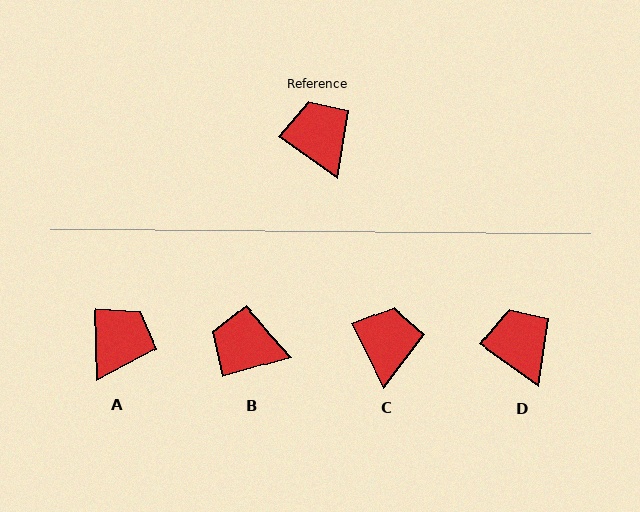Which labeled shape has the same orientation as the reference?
D.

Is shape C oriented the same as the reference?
No, it is off by about 29 degrees.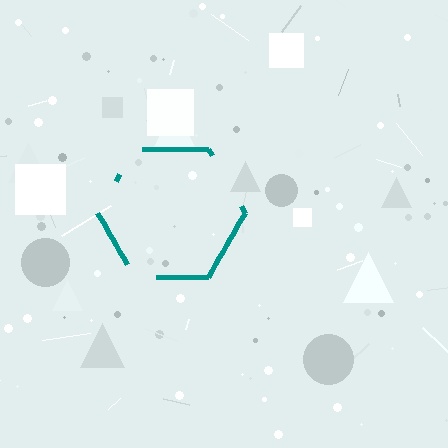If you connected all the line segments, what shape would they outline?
They would outline a hexagon.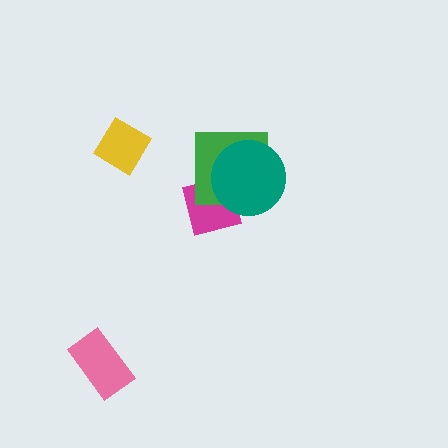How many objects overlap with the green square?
2 objects overlap with the green square.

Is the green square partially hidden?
Yes, it is partially covered by another shape.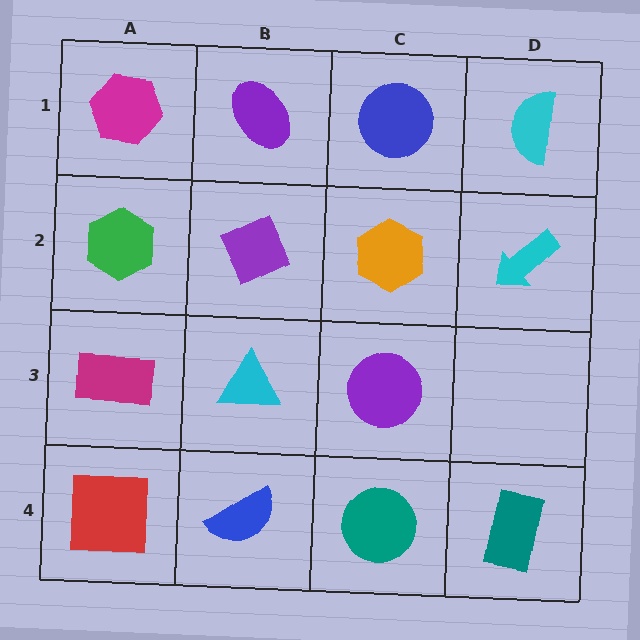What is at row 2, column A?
A green hexagon.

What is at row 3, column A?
A magenta rectangle.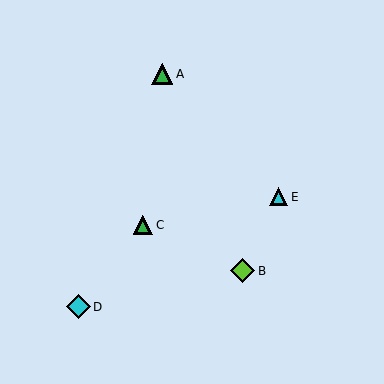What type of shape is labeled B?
Shape B is a lime diamond.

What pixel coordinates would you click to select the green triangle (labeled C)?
Click at (143, 225) to select the green triangle C.